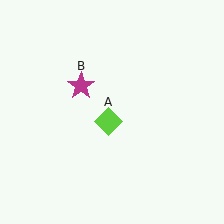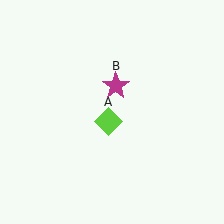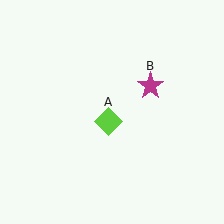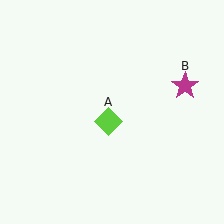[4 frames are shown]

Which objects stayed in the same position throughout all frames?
Lime diamond (object A) remained stationary.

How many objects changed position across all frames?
1 object changed position: magenta star (object B).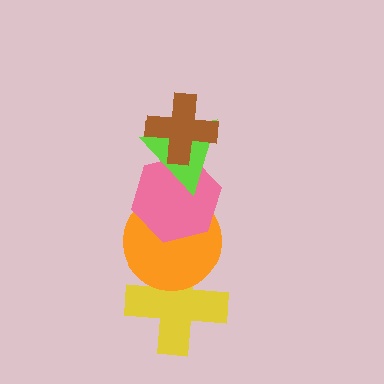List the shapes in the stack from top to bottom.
From top to bottom: the brown cross, the lime triangle, the pink hexagon, the orange circle, the yellow cross.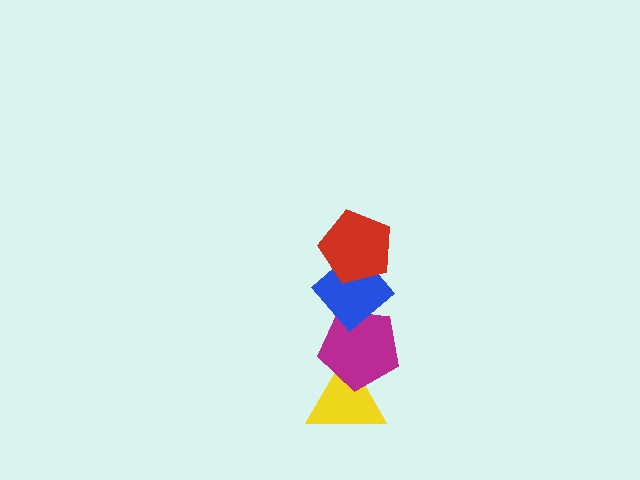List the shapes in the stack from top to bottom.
From top to bottom: the red pentagon, the blue diamond, the magenta pentagon, the yellow triangle.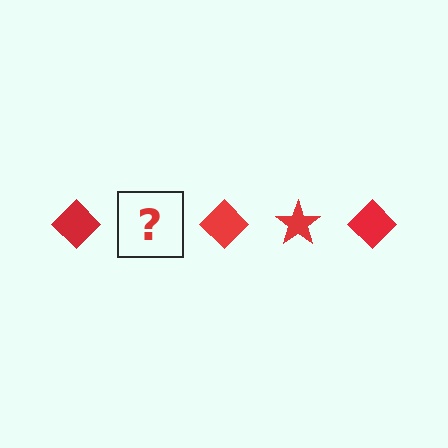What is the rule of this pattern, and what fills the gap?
The rule is that the pattern cycles through diamond, star shapes in red. The gap should be filled with a red star.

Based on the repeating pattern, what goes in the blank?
The blank should be a red star.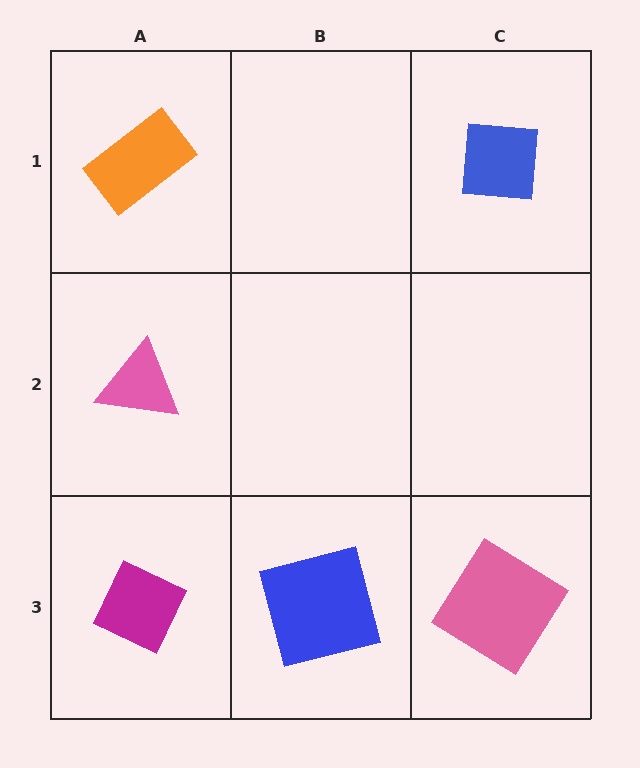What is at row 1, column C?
A blue square.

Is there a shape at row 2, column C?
No, that cell is empty.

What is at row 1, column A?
An orange rectangle.